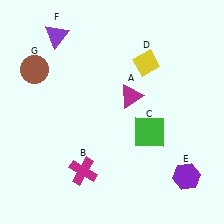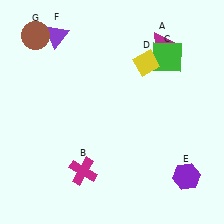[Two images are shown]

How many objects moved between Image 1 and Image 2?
3 objects moved between the two images.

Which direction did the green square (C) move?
The green square (C) moved up.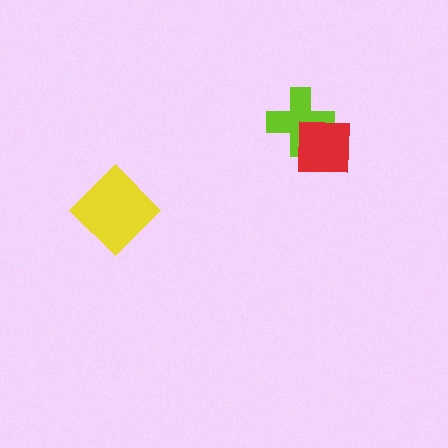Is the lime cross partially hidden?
Yes, it is partially covered by another shape.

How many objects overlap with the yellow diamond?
0 objects overlap with the yellow diamond.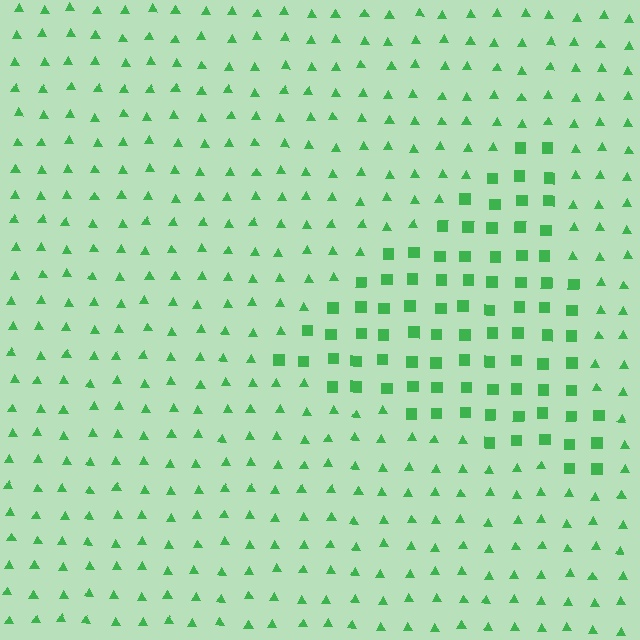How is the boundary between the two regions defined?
The boundary is defined by a change in element shape: squares inside vs. triangles outside. All elements share the same color and spacing.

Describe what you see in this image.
The image is filled with small green elements arranged in a uniform grid. A triangle-shaped region contains squares, while the surrounding area contains triangles. The boundary is defined purely by the change in element shape.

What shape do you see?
I see a triangle.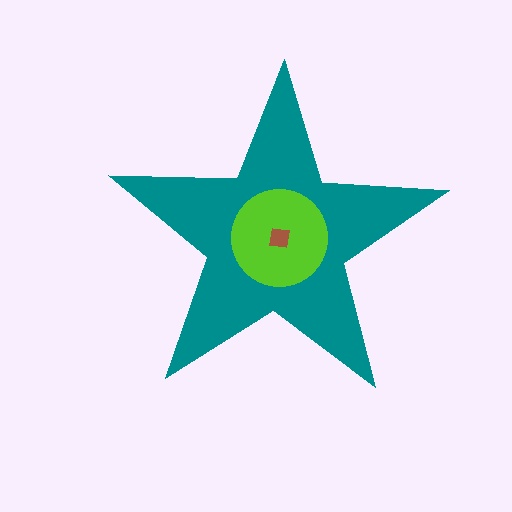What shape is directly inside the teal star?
The lime circle.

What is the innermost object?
The brown square.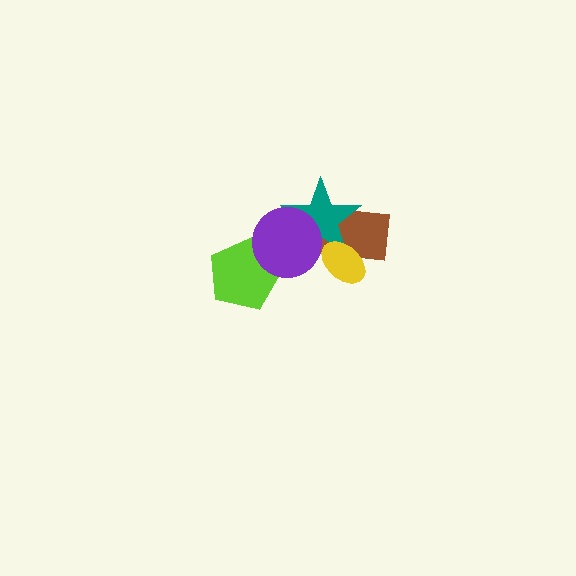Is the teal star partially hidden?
Yes, it is partially covered by another shape.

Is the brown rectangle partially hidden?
Yes, it is partially covered by another shape.